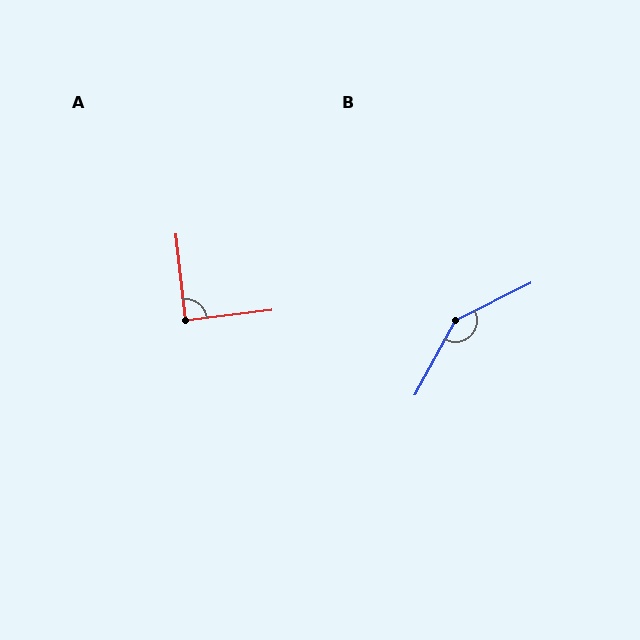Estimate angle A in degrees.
Approximately 89 degrees.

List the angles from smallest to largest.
A (89°), B (145°).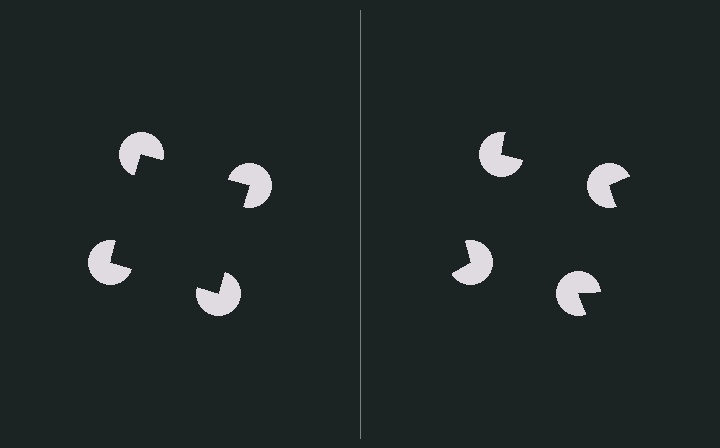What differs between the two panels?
The pac-man discs are positioned identically on both sides; only the wedge orientations differ. On the left they align to a square; on the right they are misaligned.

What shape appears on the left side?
An illusory square.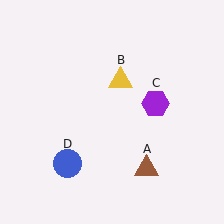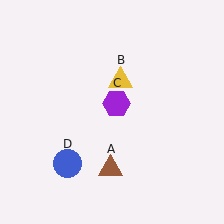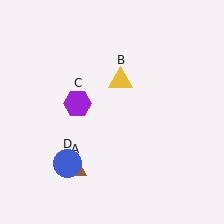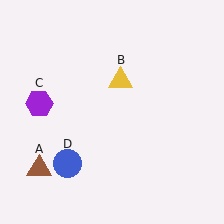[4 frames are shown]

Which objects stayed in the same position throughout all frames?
Yellow triangle (object B) and blue circle (object D) remained stationary.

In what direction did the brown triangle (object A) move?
The brown triangle (object A) moved left.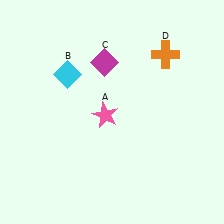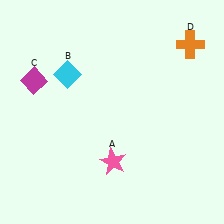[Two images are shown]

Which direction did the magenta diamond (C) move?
The magenta diamond (C) moved left.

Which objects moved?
The objects that moved are: the pink star (A), the magenta diamond (C), the orange cross (D).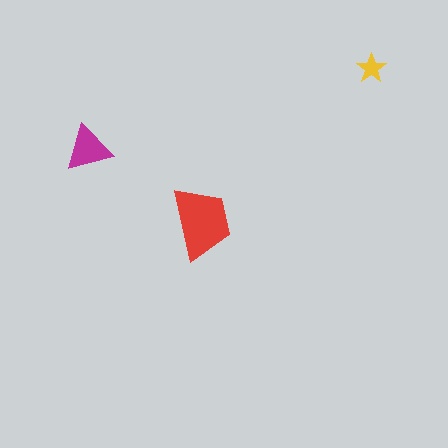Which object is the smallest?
The yellow star.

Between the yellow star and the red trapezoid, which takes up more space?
The red trapezoid.